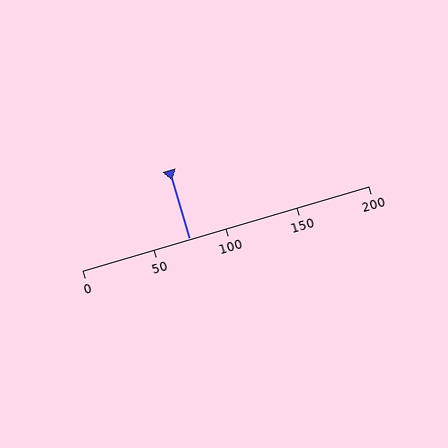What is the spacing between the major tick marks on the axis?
The major ticks are spaced 50 apart.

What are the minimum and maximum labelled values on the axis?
The axis runs from 0 to 200.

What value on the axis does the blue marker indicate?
The marker indicates approximately 75.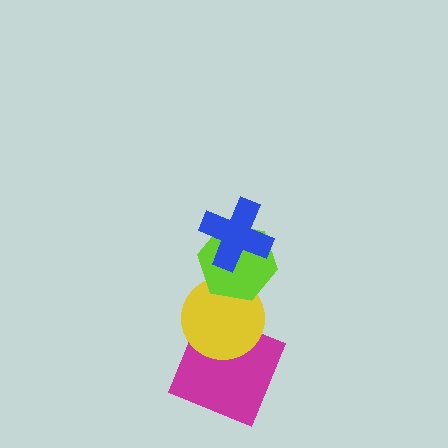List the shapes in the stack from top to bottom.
From top to bottom: the blue cross, the lime hexagon, the yellow circle, the magenta square.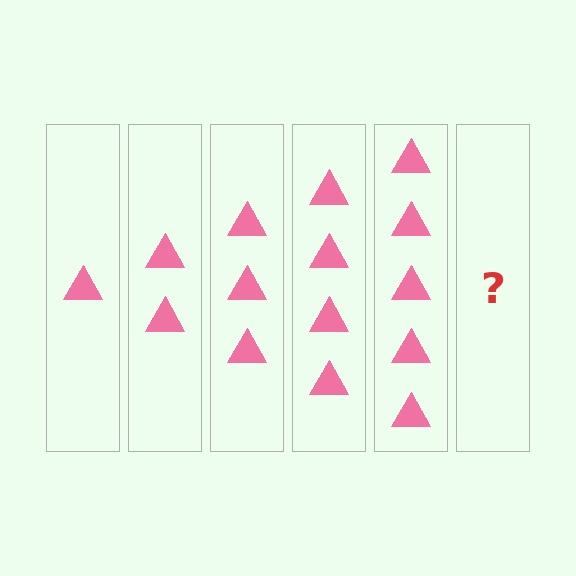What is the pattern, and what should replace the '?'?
The pattern is that each step adds one more triangle. The '?' should be 6 triangles.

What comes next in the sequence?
The next element should be 6 triangles.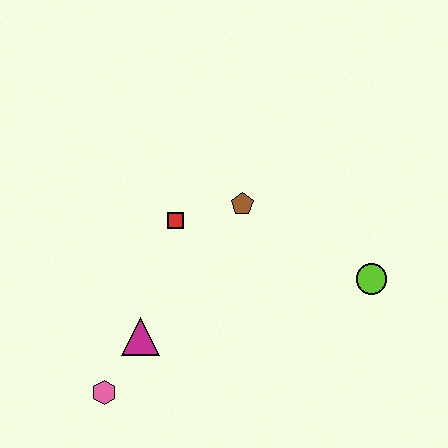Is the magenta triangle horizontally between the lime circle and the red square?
No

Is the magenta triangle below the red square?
Yes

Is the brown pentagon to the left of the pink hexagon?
No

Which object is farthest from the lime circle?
The pink hexagon is farthest from the lime circle.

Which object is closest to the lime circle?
The brown pentagon is closest to the lime circle.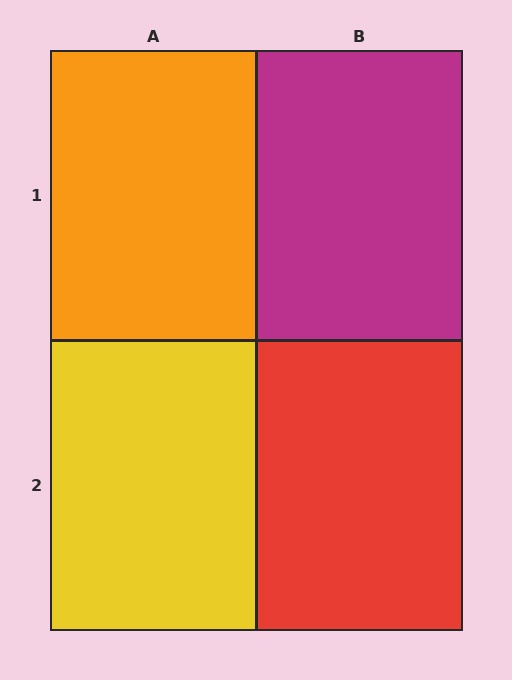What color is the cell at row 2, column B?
Red.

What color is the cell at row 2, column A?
Yellow.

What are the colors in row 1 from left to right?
Orange, magenta.